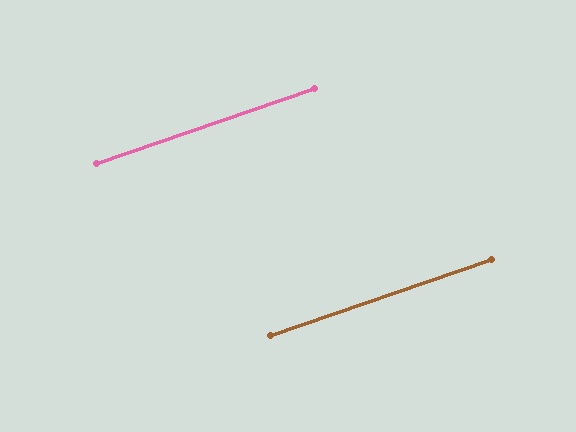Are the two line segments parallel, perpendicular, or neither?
Parallel — their directions differ by only 0.1°.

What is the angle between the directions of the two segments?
Approximately 0 degrees.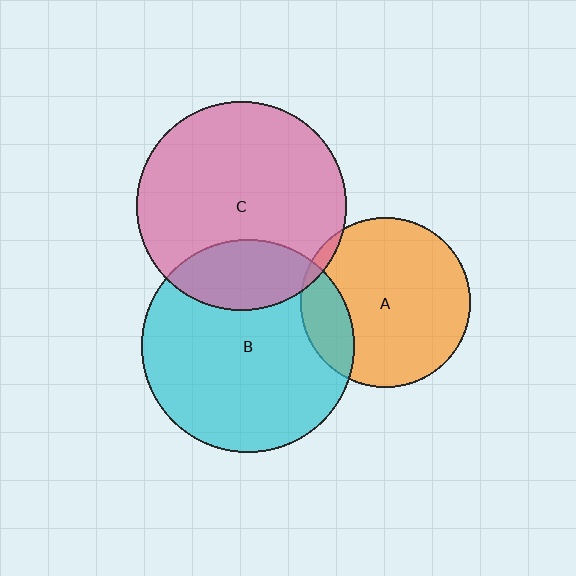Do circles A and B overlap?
Yes.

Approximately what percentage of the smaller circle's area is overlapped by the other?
Approximately 20%.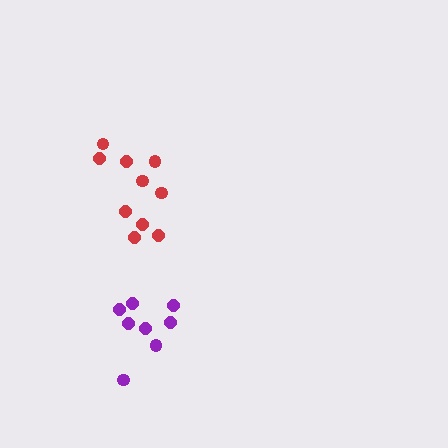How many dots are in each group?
Group 1: 10 dots, Group 2: 8 dots (18 total).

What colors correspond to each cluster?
The clusters are colored: red, purple.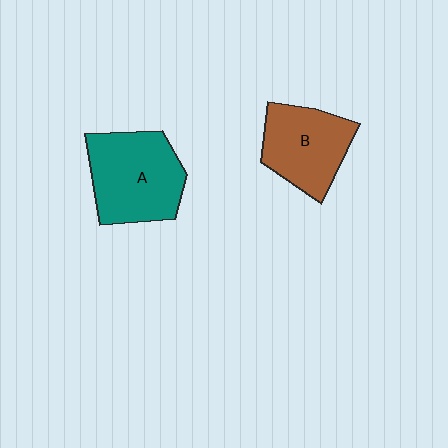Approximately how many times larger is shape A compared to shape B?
Approximately 1.2 times.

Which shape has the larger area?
Shape A (teal).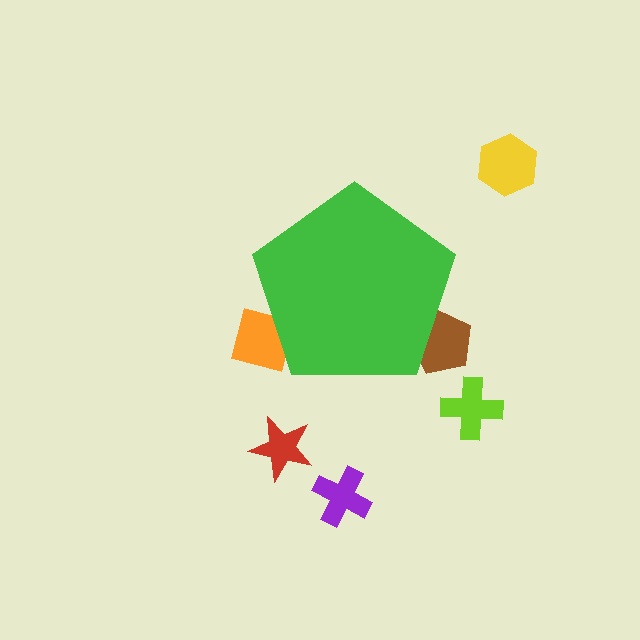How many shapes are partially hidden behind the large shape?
2 shapes are partially hidden.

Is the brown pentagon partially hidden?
Yes, the brown pentagon is partially hidden behind the green pentagon.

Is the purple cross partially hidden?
No, the purple cross is fully visible.